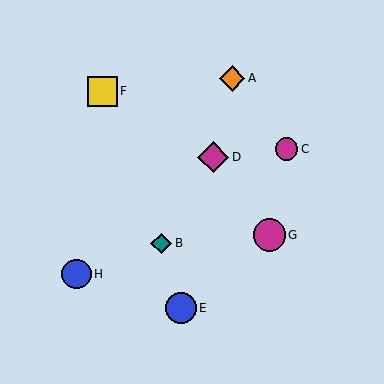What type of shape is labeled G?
Shape G is a magenta circle.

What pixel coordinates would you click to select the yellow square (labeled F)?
Click at (102, 91) to select the yellow square F.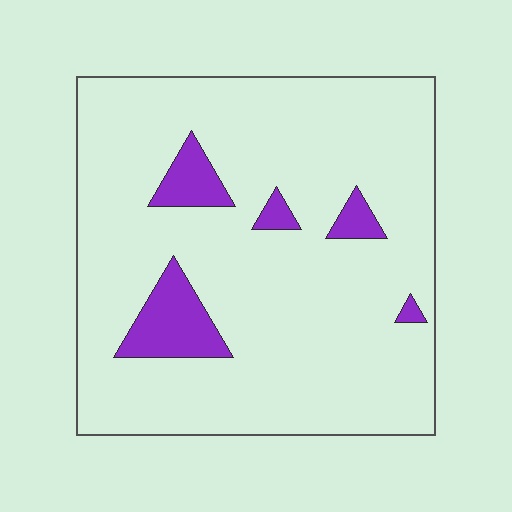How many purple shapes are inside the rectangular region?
5.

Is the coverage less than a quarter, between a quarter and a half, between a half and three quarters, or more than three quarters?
Less than a quarter.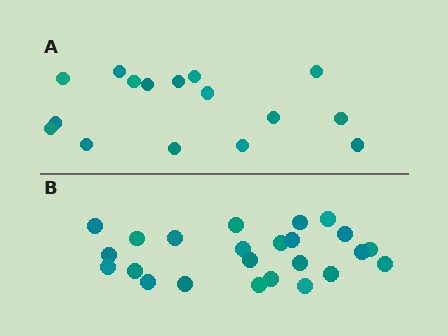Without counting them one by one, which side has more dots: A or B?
Region B (the bottom region) has more dots.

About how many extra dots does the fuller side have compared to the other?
Region B has roughly 8 or so more dots than region A.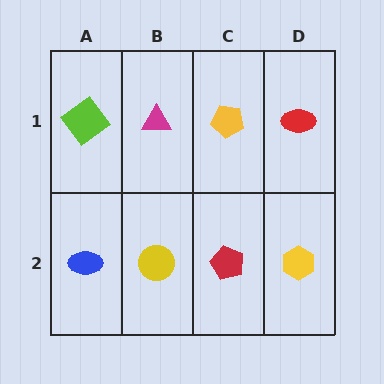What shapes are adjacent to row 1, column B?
A yellow circle (row 2, column B), a lime diamond (row 1, column A), a yellow pentagon (row 1, column C).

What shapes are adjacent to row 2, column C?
A yellow pentagon (row 1, column C), a yellow circle (row 2, column B), a yellow hexagon (row 2, column D).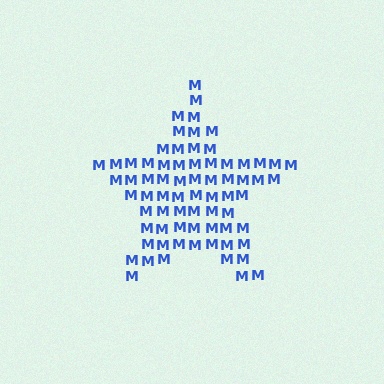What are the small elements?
The small elements are letter M's.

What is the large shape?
The large shape is a star.